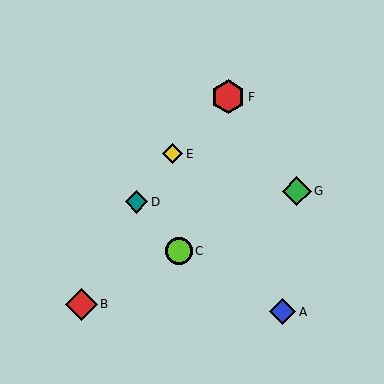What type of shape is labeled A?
Shape A is a blue diamond.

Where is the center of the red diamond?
The center of the red diamond is at (81, 304).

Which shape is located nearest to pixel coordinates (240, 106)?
The red hexagon (labeled F) at (228, 97) is nearest to that location.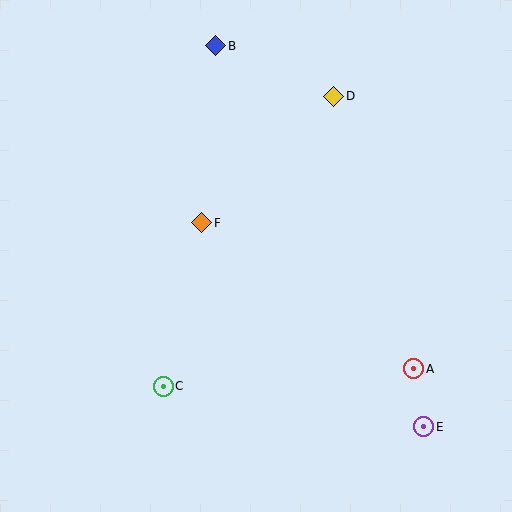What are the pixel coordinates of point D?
Point D is at (334, 96).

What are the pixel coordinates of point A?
Point A is at (414, 369).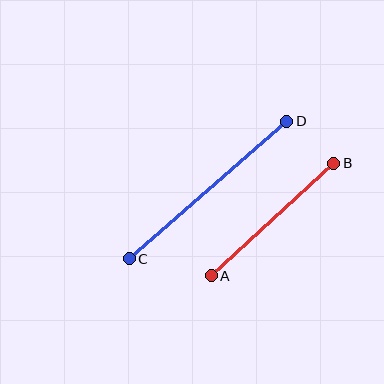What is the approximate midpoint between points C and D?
The midpoint is at approximately (208, 190) pixels.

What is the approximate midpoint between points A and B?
The midpoint is at approximately (272, 220) pixels.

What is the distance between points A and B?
The distance is approximately 167 pixels.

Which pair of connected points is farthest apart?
Points C and D are farthest apart.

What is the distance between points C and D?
The distance is approximately 209 pixels.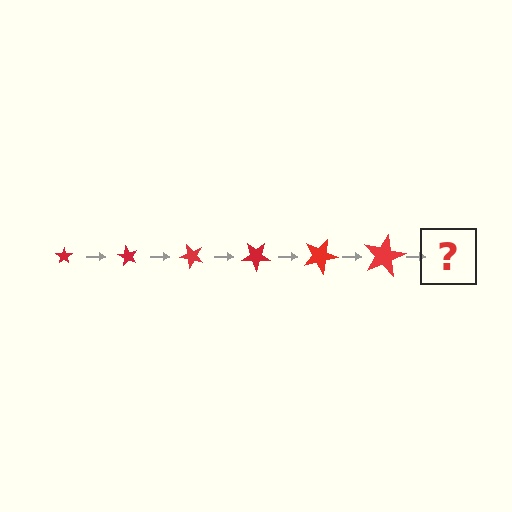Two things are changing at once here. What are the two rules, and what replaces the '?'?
The two rules are that the star grows larger each step and it rotates 60 degrees each step. The '?' should be a star, larger than the previous one and rotated 360 degrees from the start.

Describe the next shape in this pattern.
It should be a star, larger than the previous one and rotated 360 degrees from the start.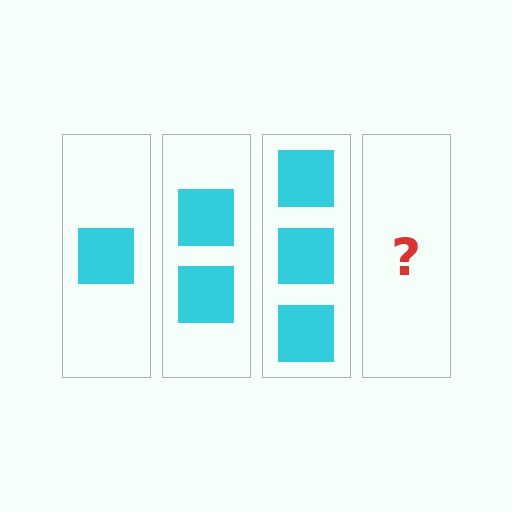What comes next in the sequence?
The next element should be 4 squares.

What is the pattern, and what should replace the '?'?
The pattern is that each step adds one more square. The '?' should be 4 squares.